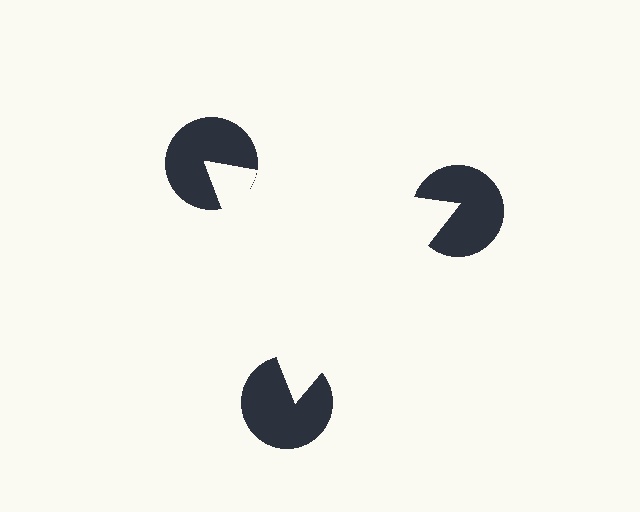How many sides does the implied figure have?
3 sides.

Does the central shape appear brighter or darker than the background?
It typically appears slightly brighter than the background, even though no actual brightness change is drawn.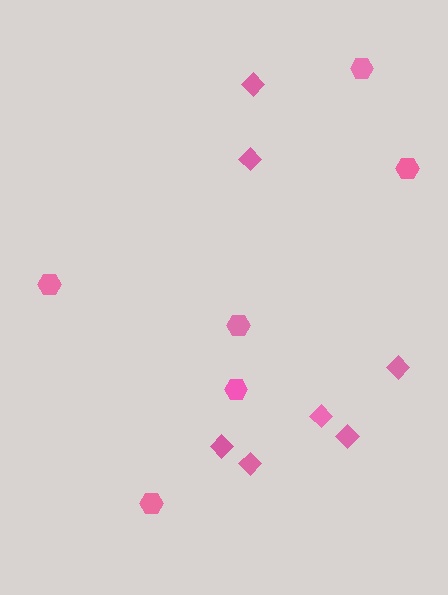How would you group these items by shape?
There are 2 groups: one group of hexagons (6) and one group of diamonds (7).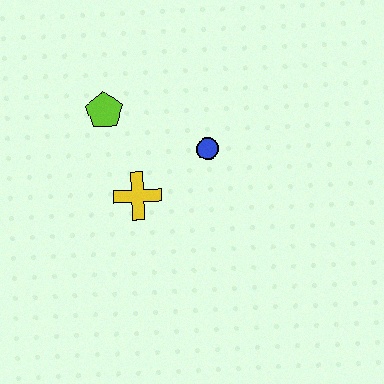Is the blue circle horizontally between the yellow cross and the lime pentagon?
No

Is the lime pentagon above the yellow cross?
Yes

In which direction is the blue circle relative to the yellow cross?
The blue circle is to the right of the yellow cross.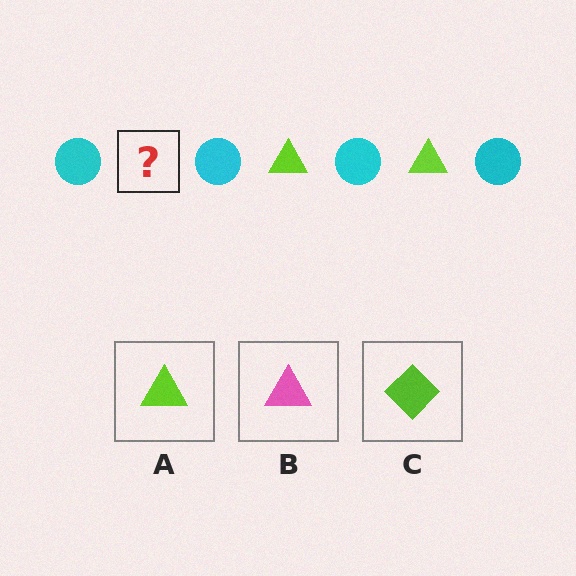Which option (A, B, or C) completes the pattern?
A.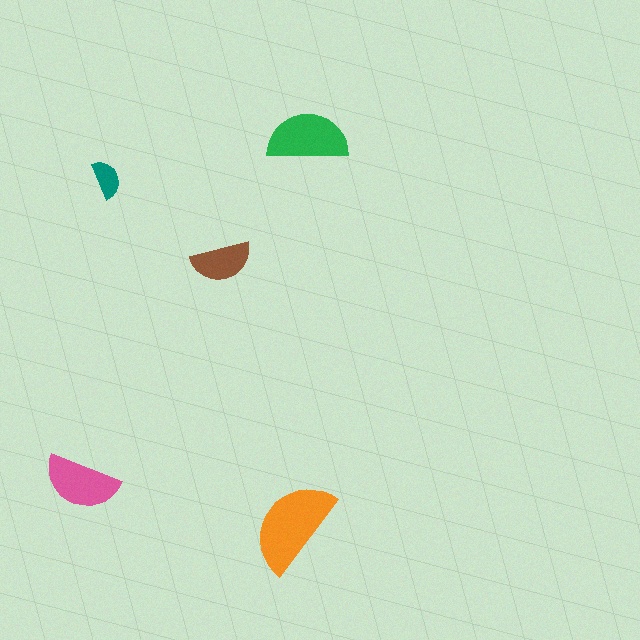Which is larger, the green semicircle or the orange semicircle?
The orange one.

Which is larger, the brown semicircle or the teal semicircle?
The brown one.